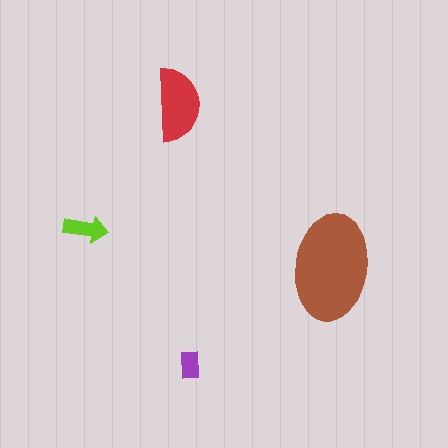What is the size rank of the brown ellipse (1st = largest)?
1st.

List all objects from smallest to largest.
The purple rectangle, the lime arrow, the red semicircle, the brown ellipse.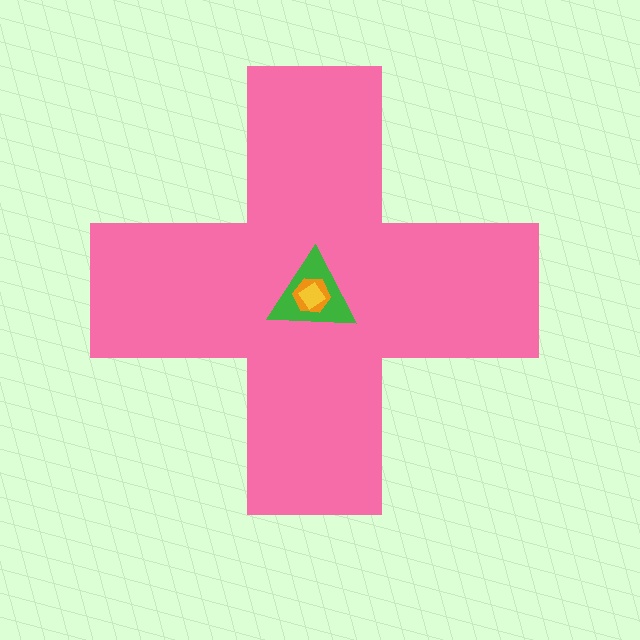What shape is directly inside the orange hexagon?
The yellow diamond.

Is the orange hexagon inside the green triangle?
Yes.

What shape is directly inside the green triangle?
The orange hexagon.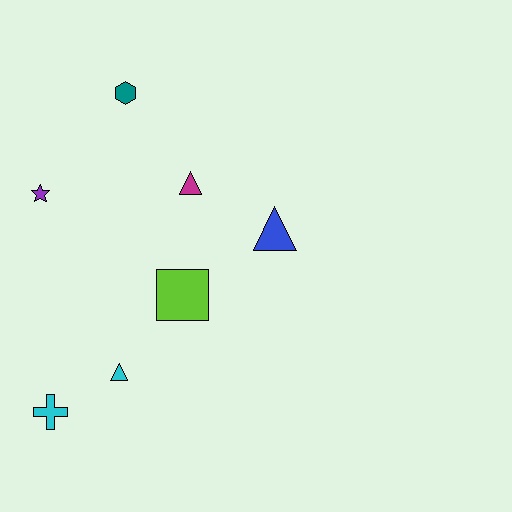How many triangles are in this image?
There are 3 triangles.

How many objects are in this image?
There are 7 objects.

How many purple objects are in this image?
There is 1 purple object.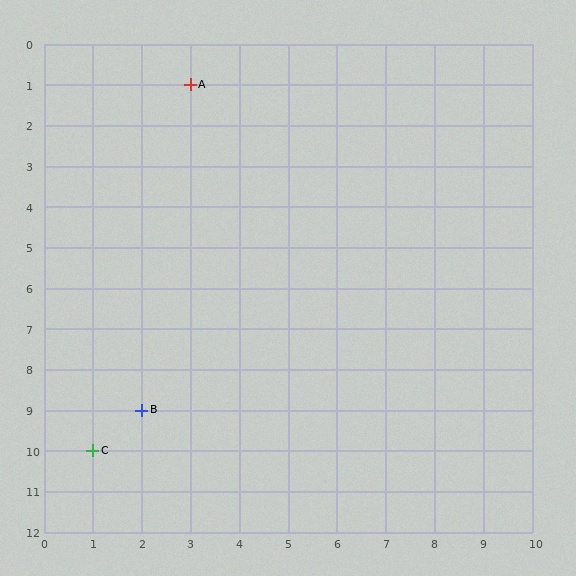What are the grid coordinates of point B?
Point B is at grid coordinates (2, 9).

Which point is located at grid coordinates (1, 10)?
Point C is at (1, 10).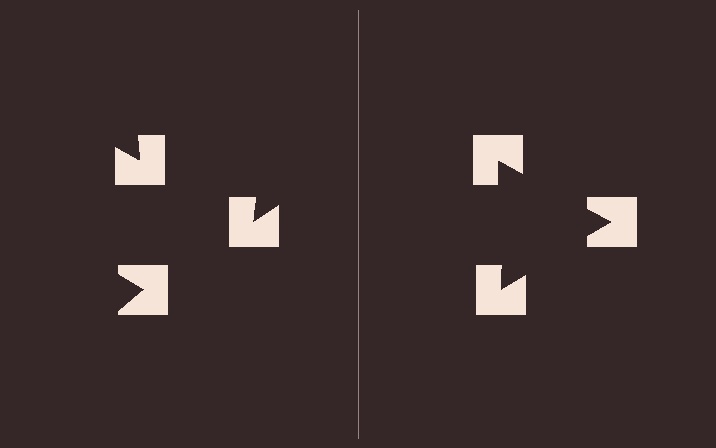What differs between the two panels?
The notched squares are positioned identically on both sides; only the wedge orientations differ. On the right they align to a triangle; on the left they are misaligned.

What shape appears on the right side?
An illusory triangle.